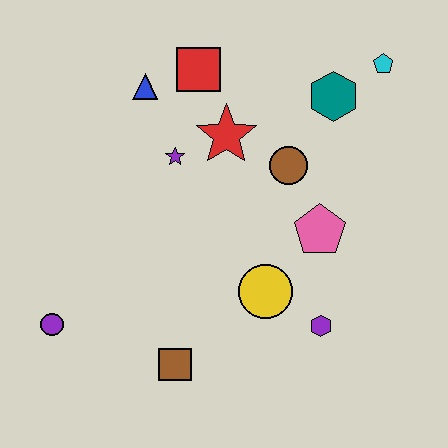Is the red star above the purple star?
Yes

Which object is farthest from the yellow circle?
The cyan pentagon is farthest from the yellow circle.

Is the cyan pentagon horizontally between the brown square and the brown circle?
No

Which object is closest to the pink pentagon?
The brown circle is closest to the pink pentagon.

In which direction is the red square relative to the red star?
The red square is above the red star.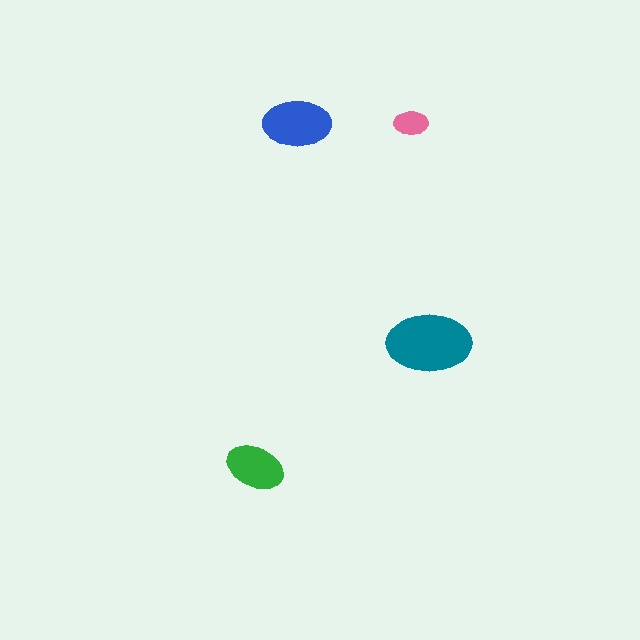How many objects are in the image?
There are 4 objects in the image.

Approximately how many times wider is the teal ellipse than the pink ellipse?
About 2.5 times wider.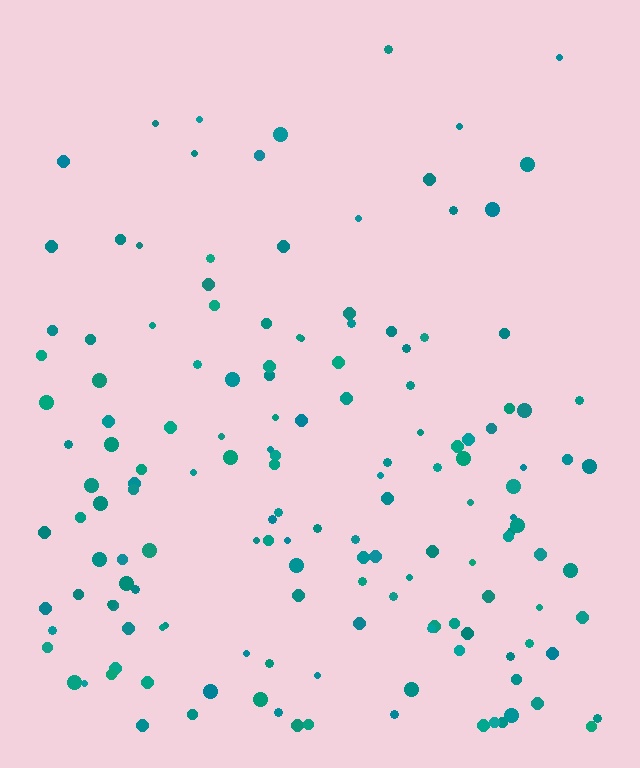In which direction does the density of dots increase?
From top to bottom, with the bottom side densest.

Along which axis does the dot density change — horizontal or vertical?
Vertical.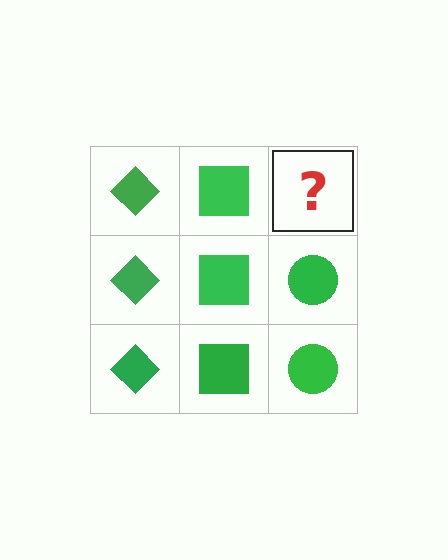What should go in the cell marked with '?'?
The missing cell should contain a green circle.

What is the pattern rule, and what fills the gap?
The rule is that each column has a consistent shape. The gap should be filled with a green circle.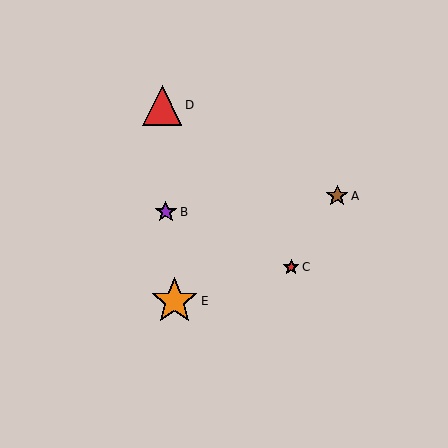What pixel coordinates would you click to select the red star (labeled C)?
Click at (291, 267) to select the red star C.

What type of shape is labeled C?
Shape C is a red star.